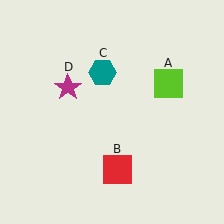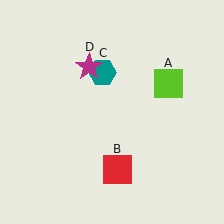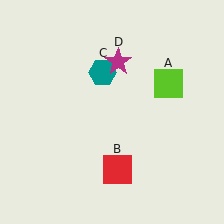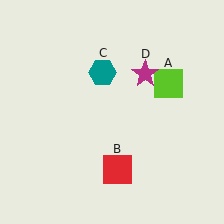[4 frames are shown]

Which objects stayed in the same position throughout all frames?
Lime square (object A) and red square (object B) and teal hexagon (object C) remained stationary.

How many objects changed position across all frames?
1 object changed position: magenta star (object D).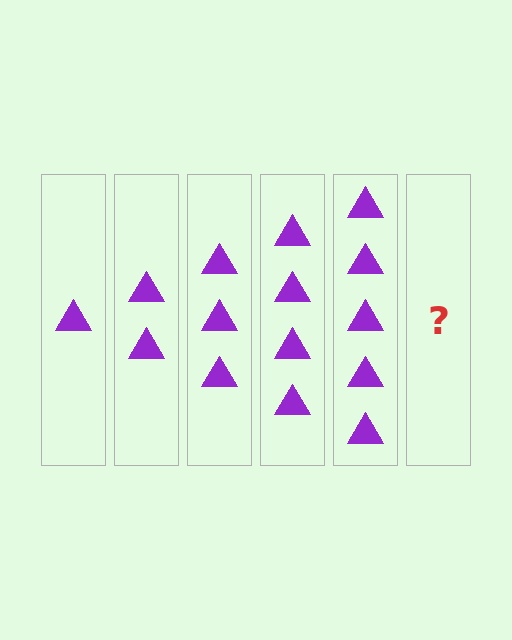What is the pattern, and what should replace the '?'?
The pattern is that each step adds one more triangle. The '?' should be 6 triangles.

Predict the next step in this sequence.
The next step is 6 triangles.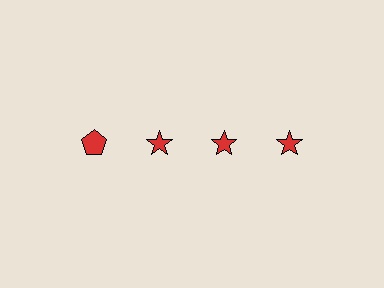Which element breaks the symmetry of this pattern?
The red pentagon in the top row, leftmost column breaks the symmetry. All other shapes are red stars.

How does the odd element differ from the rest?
It has a different shape: pentagon instead of star.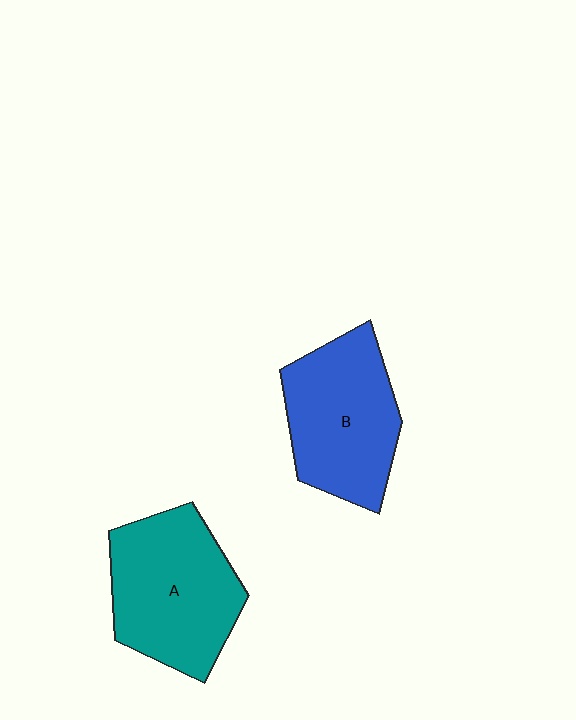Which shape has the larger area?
Shape A (teal).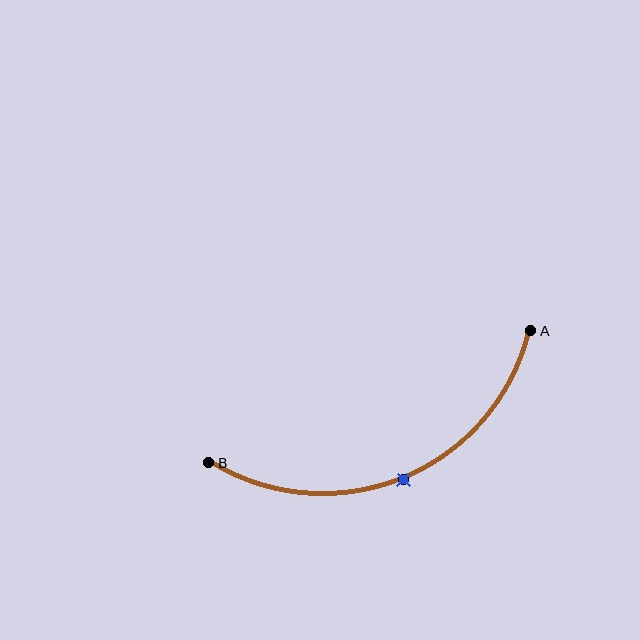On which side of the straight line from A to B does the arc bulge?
The arc bulges below the straight line connecting A and B.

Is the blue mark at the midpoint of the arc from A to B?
Yes. The blue mark lies on the arc at equal arc-length from both A and B — it is the arc midpoint.